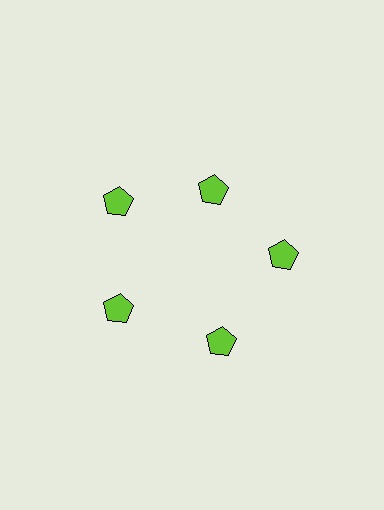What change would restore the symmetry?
The symmetry would be restored by moving it outward, back onto the ring so that all 5 pentagons sit at equal angles and equal distance from the center.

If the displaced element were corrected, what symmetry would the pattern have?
It would have 5-fold rotational symmetry — the pattern would map onto itself every 72 degrees.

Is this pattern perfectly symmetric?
No. The 5 lime pentagons are arranged in a ring, but one element near the 1 o'clock position is pulled inward toward the center, breaking the 5-fold rotational symmetry.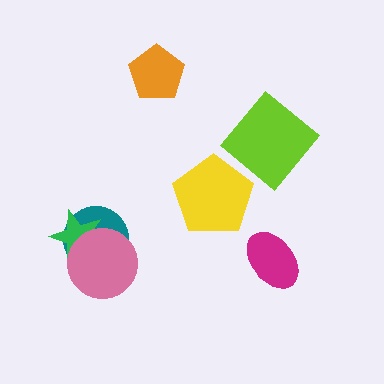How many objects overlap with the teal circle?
2 objects overlap with the teal circle.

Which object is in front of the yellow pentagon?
The lime diamond is in front of the yellow pentagon.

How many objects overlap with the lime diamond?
1 object overlaps with the lime diamond.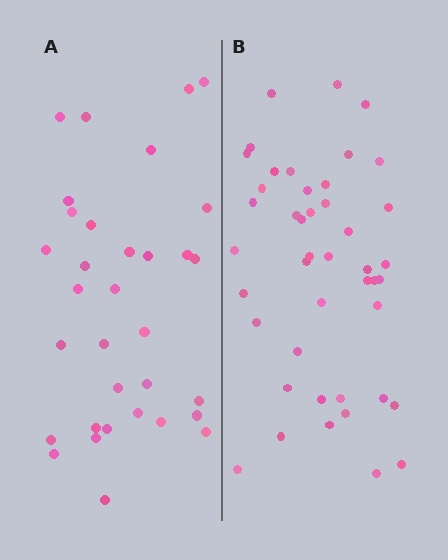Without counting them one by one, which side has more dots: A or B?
Region B (the right region) has more dots.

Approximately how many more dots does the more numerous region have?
Region B has roughly 12 or so more dots than region A.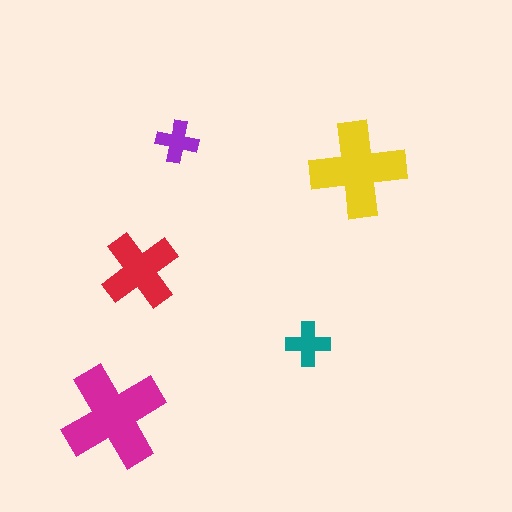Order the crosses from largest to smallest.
the magenta one, the yellow one, the red one, the teal one, the purple one.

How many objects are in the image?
There are 5 objects in the image.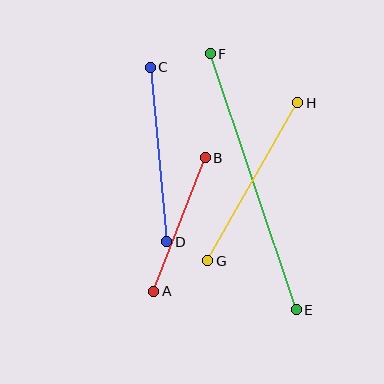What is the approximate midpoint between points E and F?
The midpoint is at approximately (253, 182) pixels.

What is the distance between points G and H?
The distance is approximately 182 pixels.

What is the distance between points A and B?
The distance is approximately 143 pixels.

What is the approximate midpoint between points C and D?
The midpoint is at approximately (159, 154) pixels.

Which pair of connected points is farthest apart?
Points E and F are farthest apart.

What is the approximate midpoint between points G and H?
The midpoint is at approximately (253, 182) pixels.